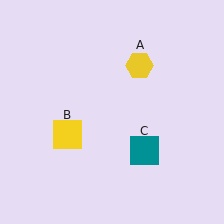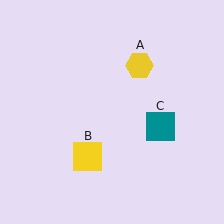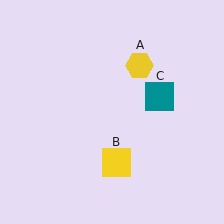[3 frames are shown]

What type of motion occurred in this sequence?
The yellow square (object B), teal square (object C) rotated counterclockwise around the center of the scene.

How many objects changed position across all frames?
2 objects changed position: yellow square (object B), teal square (object C).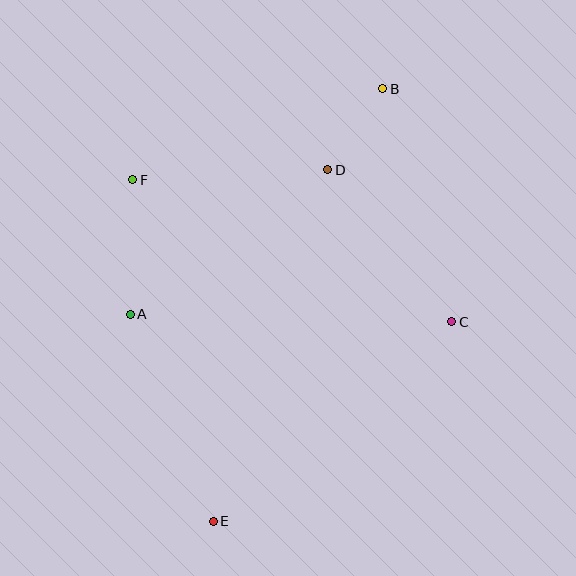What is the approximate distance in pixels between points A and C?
The distance between A and C is approximately 322 pixels.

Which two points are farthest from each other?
Points B and E are farthest from each other.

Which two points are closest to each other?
Points B and D are closest to each other.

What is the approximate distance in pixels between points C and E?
The distance between C and E is approximately 311 pixels.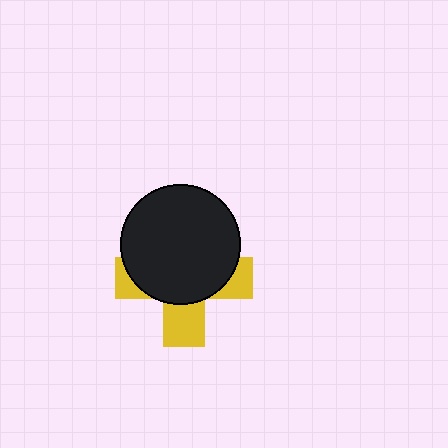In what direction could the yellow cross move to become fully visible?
The yellow cross could move down. That would shift it out from behind the black circle entirely.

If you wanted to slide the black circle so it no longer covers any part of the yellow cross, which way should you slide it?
Slide it up — that is the most direct way to separate the two shapes.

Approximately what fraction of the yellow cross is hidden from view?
Roughly 63% of the yellow cross is hidden behind the black circle.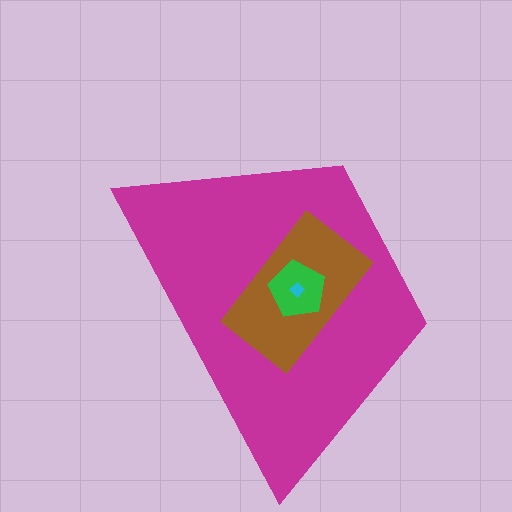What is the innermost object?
The cyan diamond.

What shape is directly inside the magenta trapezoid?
The brown rectangle.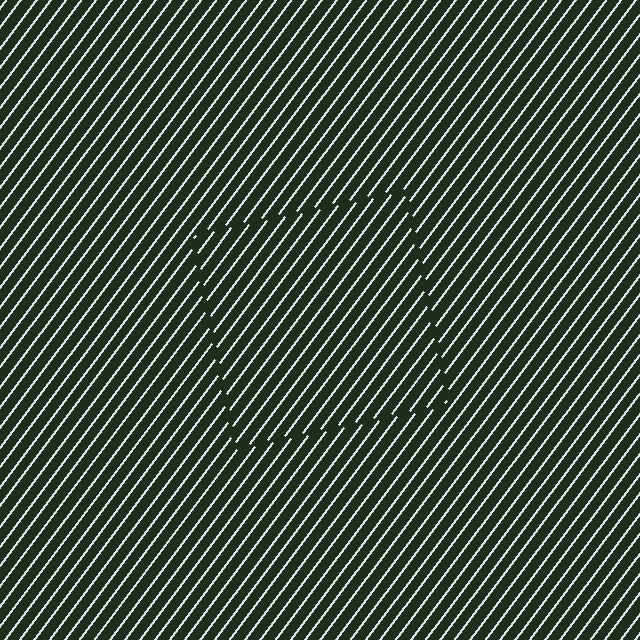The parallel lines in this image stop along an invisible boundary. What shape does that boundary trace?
An illusory square. The interior of the shape contains the same grating, shifted by half a period — the contour is defined by the phase discontinuity where line-ends from the inner and outer gratings abut.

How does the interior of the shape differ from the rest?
The interior of the shape contains the same grating, shifted by half a period — the contour is defined by the phase discontinuity where line-ends from the inner and outer gratings abut.